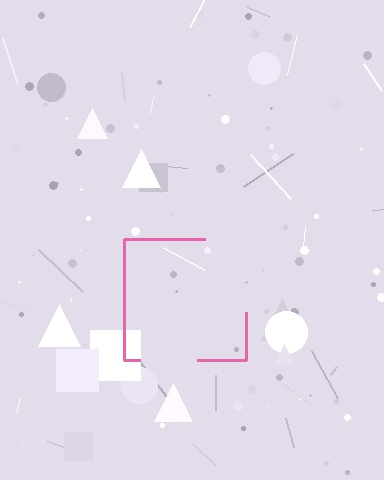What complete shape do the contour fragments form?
The contour fragments form a square.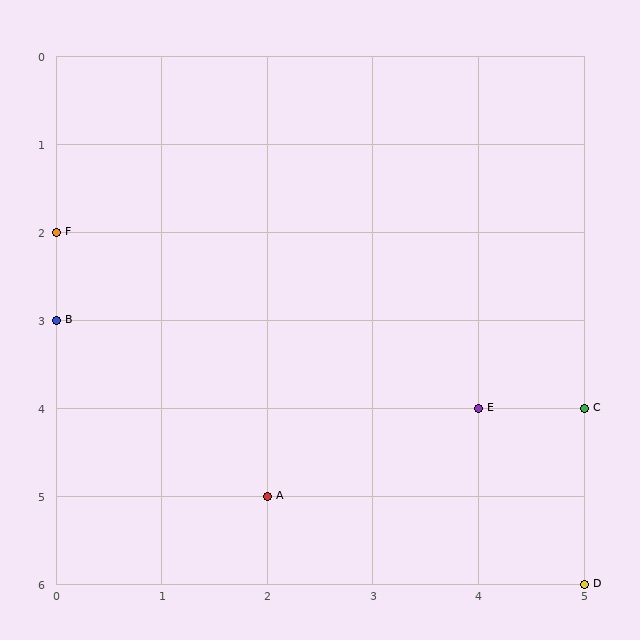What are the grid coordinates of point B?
Point B is at grid coordinates (0, 3).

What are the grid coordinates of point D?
Point D is at grid coordinates (5, 6).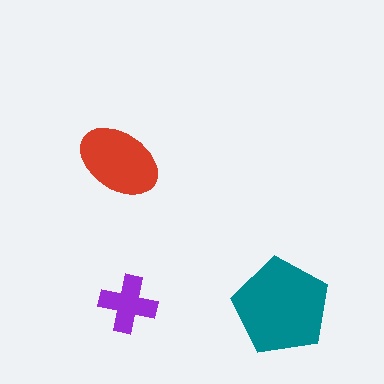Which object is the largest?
The teal pentagon.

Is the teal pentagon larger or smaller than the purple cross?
Larger.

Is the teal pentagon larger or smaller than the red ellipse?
Larger.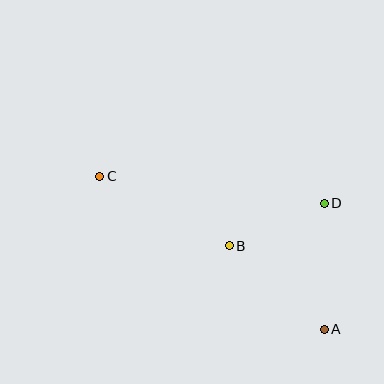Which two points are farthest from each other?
Points A and C are farthest from each other.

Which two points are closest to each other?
Points B and D are closest to each other.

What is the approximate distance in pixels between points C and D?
The distance between C and D is approximately 226 pixels.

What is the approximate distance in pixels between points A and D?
The distance between A and D is approximately 126 pixels.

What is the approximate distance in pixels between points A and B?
The distance between A and B is approximately 127 pixels.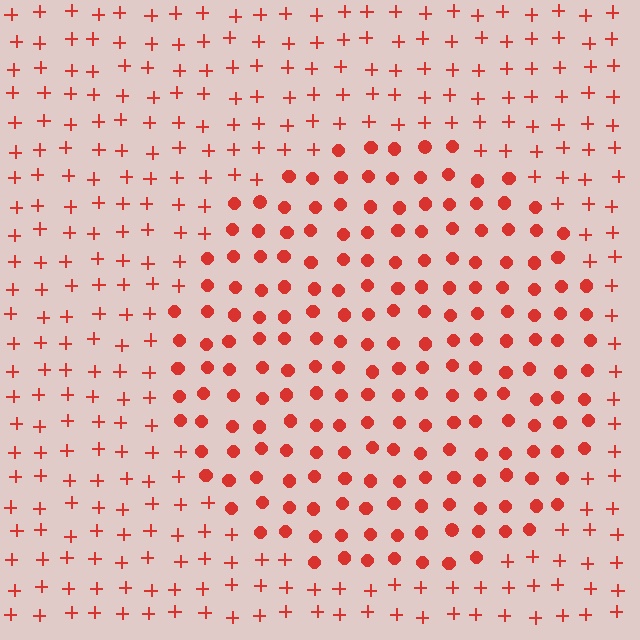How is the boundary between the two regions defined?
The boundary is defined by a change in element shape: circles inside vs. plus signs outside. All elements share the same color and spacing.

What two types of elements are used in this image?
The image uses circles inside the circle region and plus signs outside it.